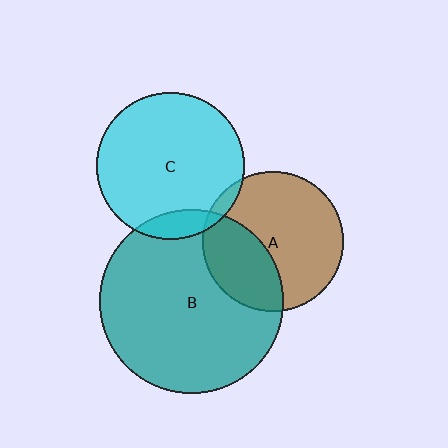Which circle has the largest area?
Circle B (teal).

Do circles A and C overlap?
Yes.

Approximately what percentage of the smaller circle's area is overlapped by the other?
Approximately 5%.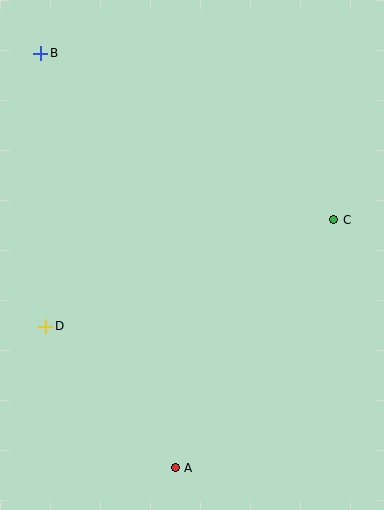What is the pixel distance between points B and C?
The distance between B and C is 337 pixels.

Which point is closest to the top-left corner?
Point B is closest to the top-left corner.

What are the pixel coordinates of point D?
Point D is at (46, 326).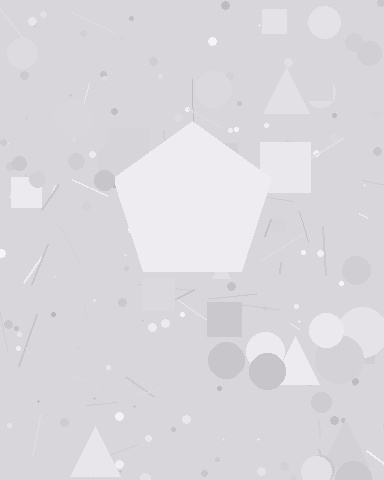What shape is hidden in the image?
A pentagon is hidden in the image.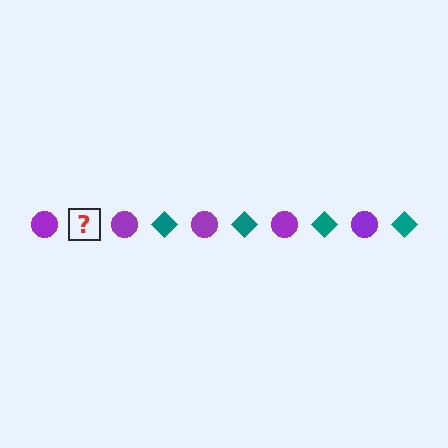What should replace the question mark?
The question mark should be replaced with a teal diamond.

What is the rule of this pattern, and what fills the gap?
The rule is that the pattern alternates between purple circle and teal diamond. The gap should be filled with a teal diamond.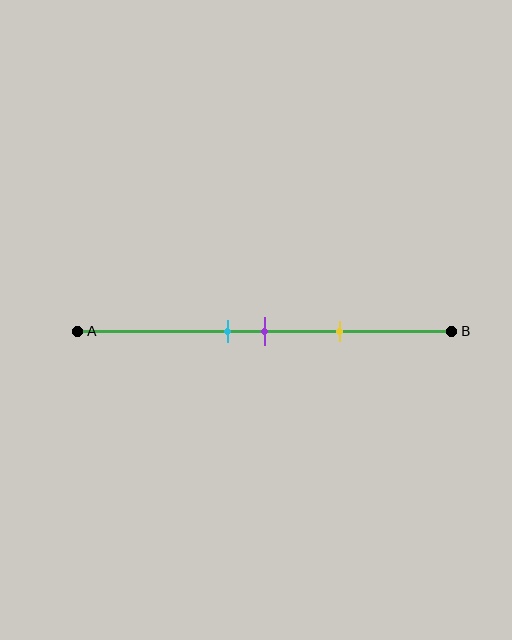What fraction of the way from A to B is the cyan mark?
The cyan mark is approximately 40% (0.4) of the way from A to B.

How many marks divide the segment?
There are 3 marks dividing the segment.